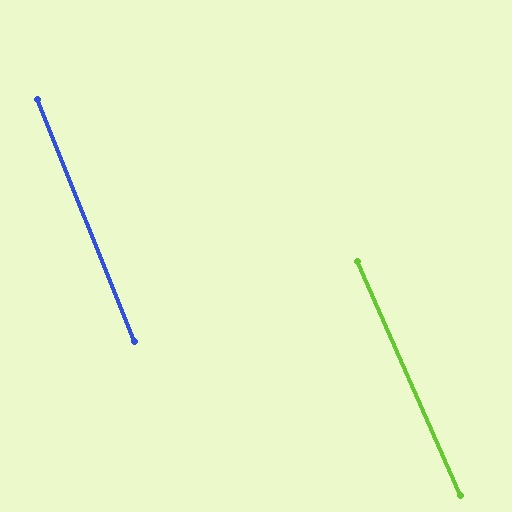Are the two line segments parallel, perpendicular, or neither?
Parallel — their directions differ by only 1.9°.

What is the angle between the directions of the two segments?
Approximately 2 degrees.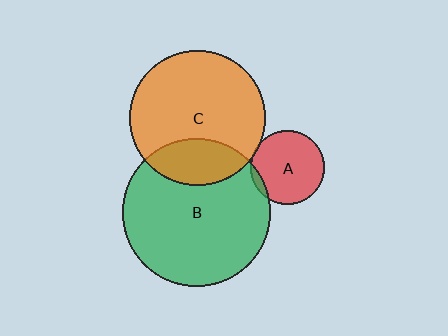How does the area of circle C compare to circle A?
Approximately 3.4 times.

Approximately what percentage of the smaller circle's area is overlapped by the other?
Approximately 5%.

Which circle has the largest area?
Circle B (green).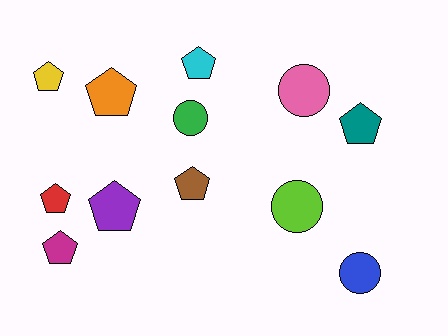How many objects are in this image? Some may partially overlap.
There are 12 objects.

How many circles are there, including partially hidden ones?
There are 4 circles.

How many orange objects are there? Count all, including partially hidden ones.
There is 1 orange object.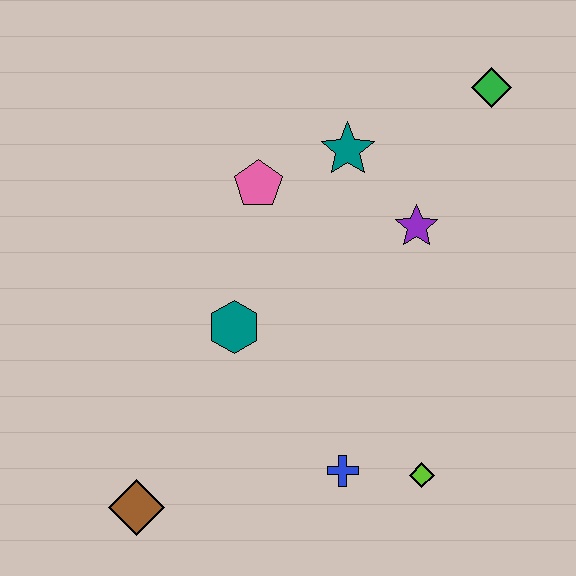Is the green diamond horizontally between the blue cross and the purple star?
No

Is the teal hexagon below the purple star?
Yes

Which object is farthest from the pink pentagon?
The brown diamond is farthest from the pink pentagon.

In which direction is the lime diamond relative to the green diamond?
The lime diamond is below the green diamond.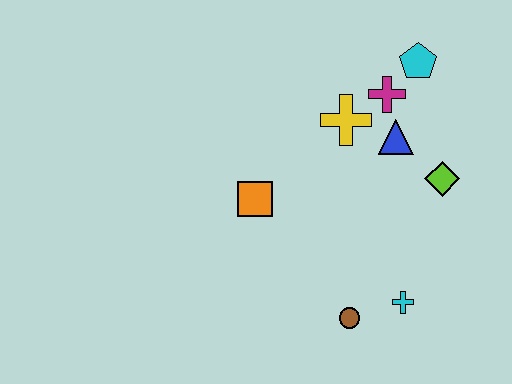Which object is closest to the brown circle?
The cyan cross is closest to the brown circle.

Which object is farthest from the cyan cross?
The cyan pentagon is farthest from the cyan cross.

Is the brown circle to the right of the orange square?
Yes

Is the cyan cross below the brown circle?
No